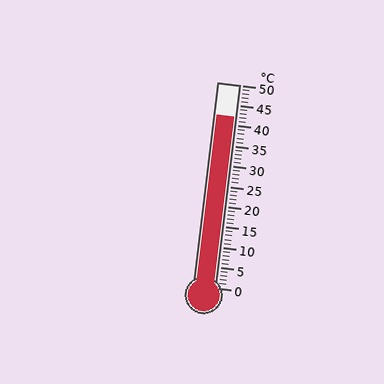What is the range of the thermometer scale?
The thermometer scale ranges from 0°C to 50°C.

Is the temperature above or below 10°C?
The temperature is above 10°C.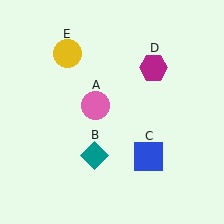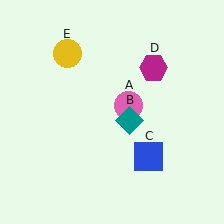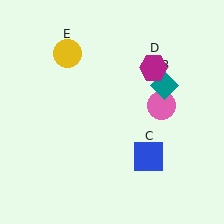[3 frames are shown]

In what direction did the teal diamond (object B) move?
The teal diamond (object B) moved up and to the right.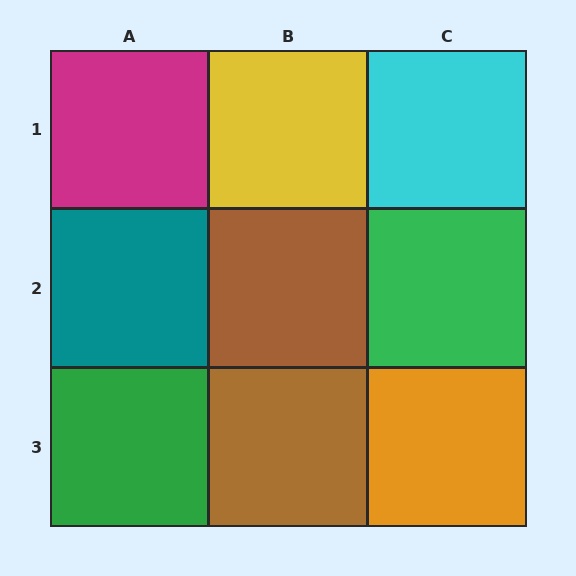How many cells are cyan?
1 cell is cyan.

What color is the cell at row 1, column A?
Magenta.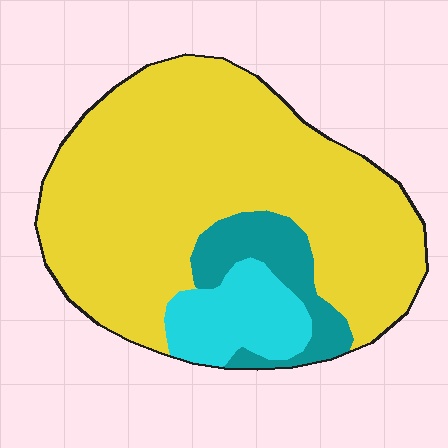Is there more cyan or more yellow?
Yellow.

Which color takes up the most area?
Yellow, at roughly 75%.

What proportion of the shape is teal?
Teal covers around 10% of the shape.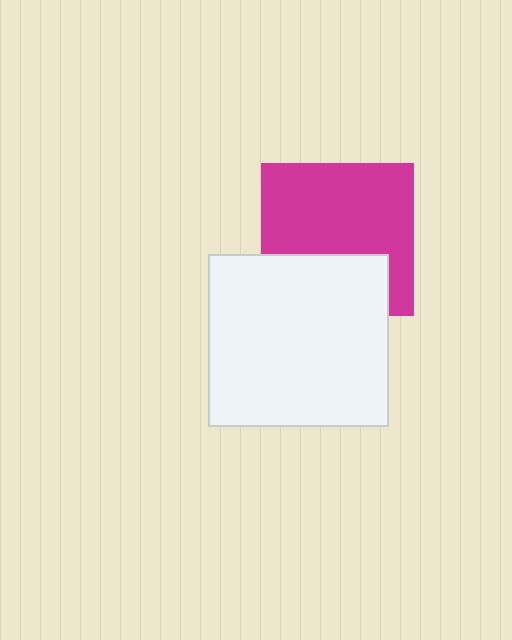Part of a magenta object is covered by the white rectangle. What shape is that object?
It is a square.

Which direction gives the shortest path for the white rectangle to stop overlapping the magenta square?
Moving down gives the shortest separation.